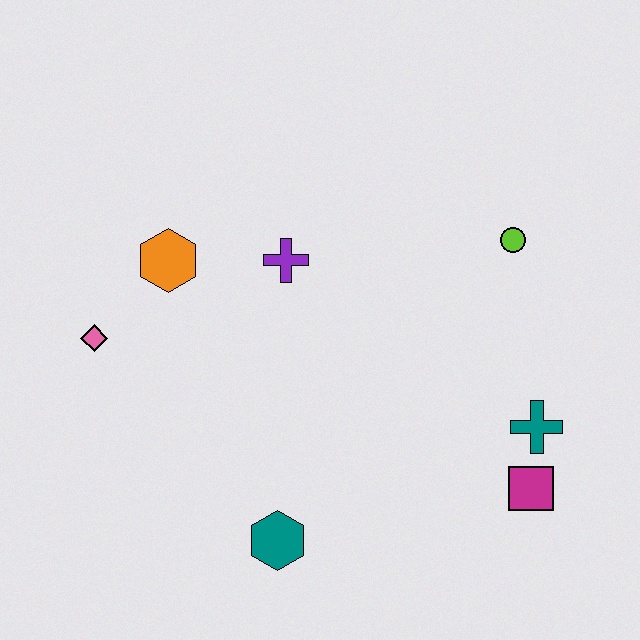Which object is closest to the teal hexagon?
The magenta square is closest to the teal hexagon.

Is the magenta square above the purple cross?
No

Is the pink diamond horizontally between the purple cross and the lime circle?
No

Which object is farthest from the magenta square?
The pink diamond is farthest from the magenta square.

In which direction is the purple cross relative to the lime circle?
The purple cross is to the left of the lime circle.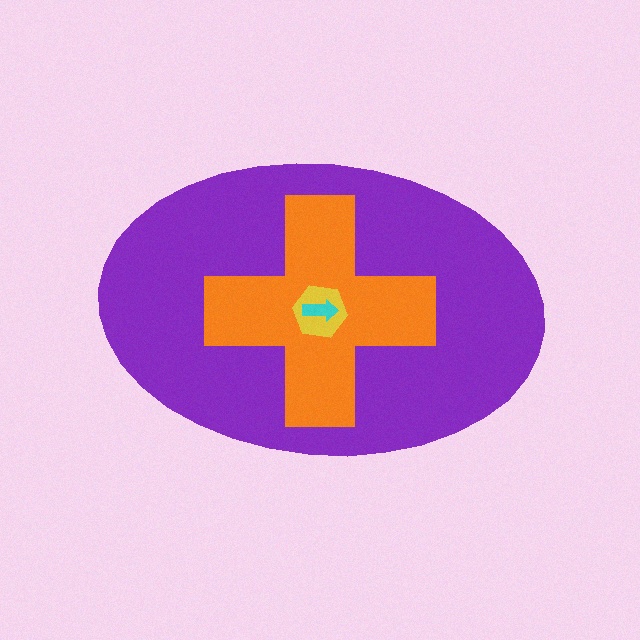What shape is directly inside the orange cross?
The yellow hexagon.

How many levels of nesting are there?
4.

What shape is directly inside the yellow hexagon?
The cyan arrow.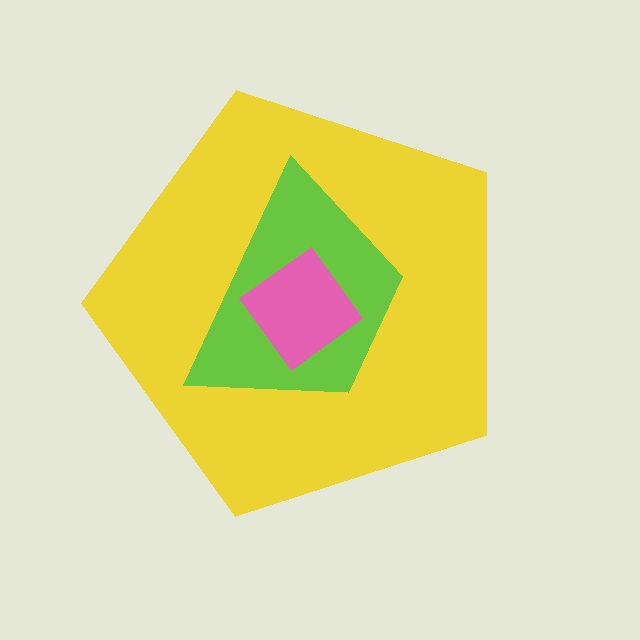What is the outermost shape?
The yellow pentagon.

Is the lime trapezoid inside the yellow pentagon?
Yes.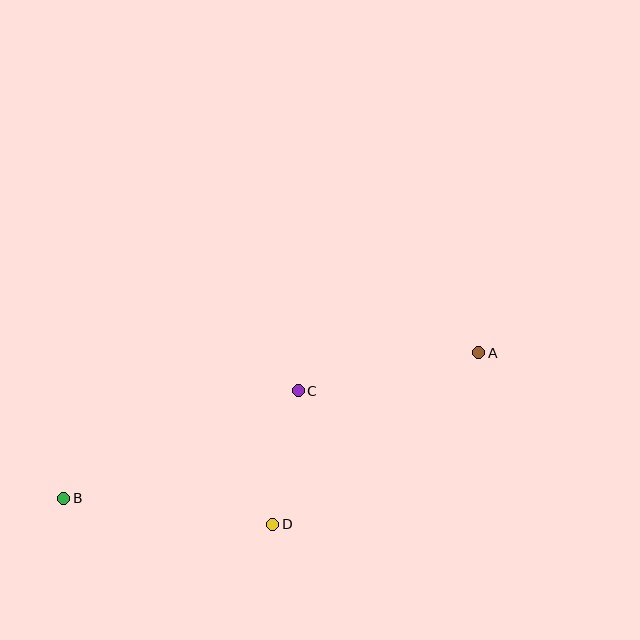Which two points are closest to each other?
Points C and D are closest to each other.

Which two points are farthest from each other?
Points A and B are farthest from each other.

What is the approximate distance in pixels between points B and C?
The distance between B and C is approximately 258 pixels.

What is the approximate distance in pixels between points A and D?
The distance between A and D is approximately 268 pixels.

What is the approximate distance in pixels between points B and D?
The distance between B and D is approximately 211 pixels.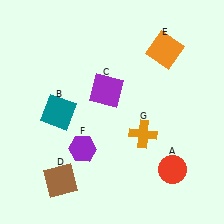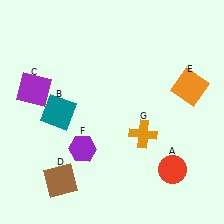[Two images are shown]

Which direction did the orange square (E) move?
The orange square (E) moved down.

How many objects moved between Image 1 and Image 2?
2 objects moved between the two images.